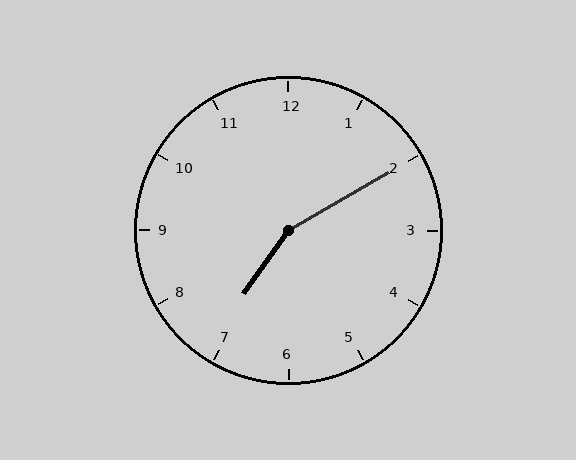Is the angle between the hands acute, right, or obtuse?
It is obtuse.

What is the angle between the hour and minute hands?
Approximately 155 degrees.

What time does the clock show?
7:10.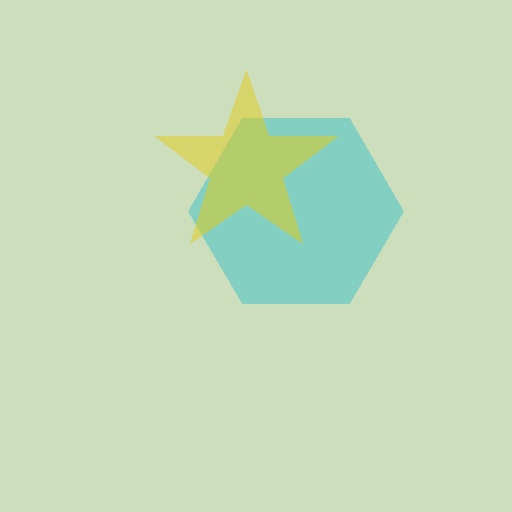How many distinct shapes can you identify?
There are 2 distinct shapes: a cyan hexagon, a yellow star.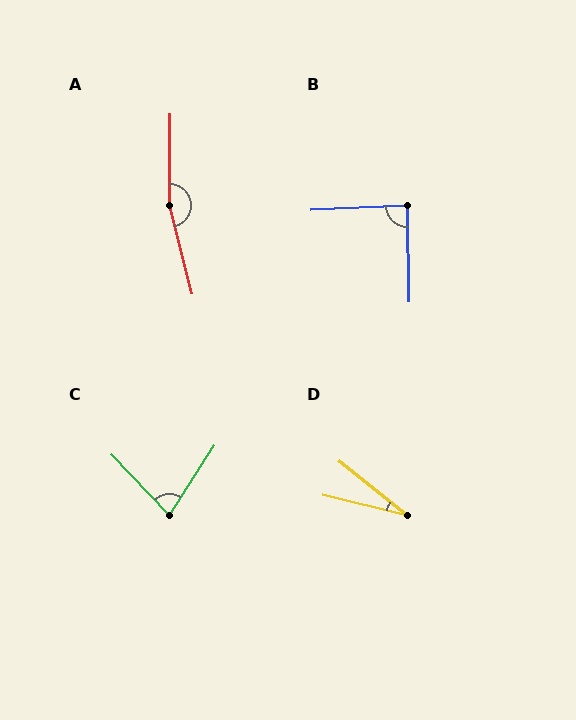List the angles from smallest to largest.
D (25°), C (76°), B (89°), A (166°).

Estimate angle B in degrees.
Approximately 89 degrees.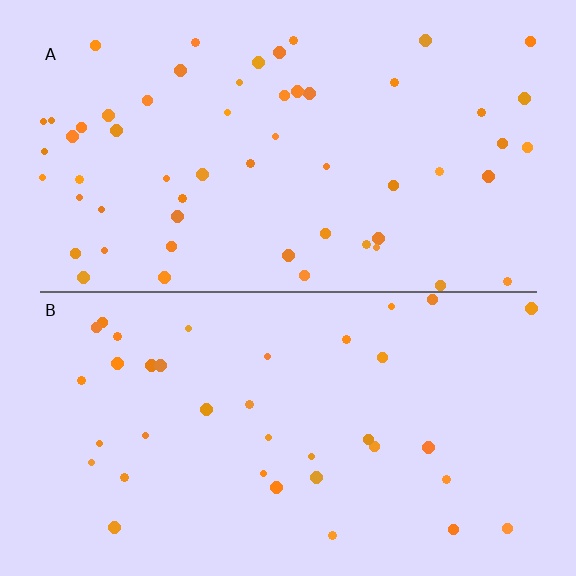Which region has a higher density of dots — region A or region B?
A (the top).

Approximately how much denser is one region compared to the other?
Approximately 1.6× — region A over region B.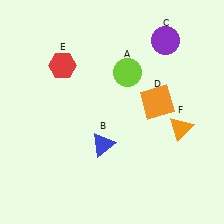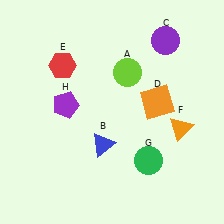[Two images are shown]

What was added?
A green circle (G), a purple pentagon (H) were added in Image 2.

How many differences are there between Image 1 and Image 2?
There are 2 differences between the two images.